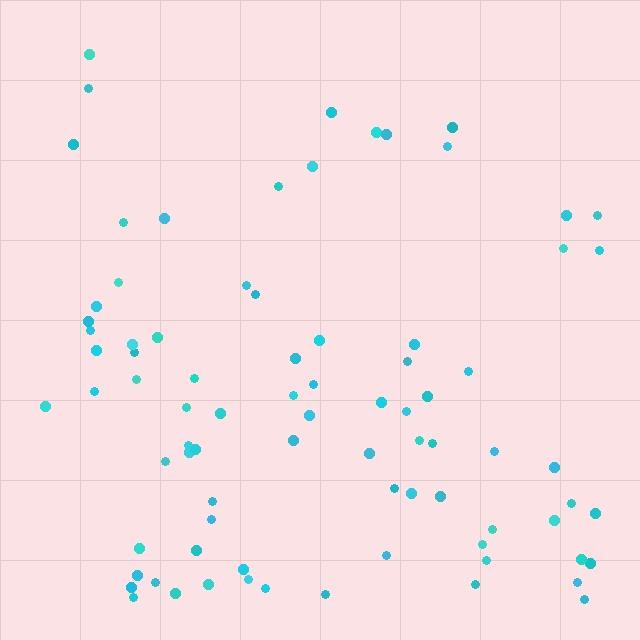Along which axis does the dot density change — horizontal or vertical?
Vertical.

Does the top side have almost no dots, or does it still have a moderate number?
Still a moderate number, just noticeably fewer than the bottom.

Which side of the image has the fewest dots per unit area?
The top.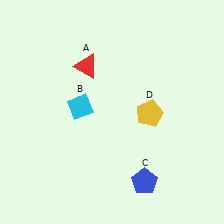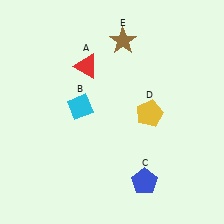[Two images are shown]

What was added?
A brown star (E) was added in Image 2.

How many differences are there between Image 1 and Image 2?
There is 1 difference between the two images.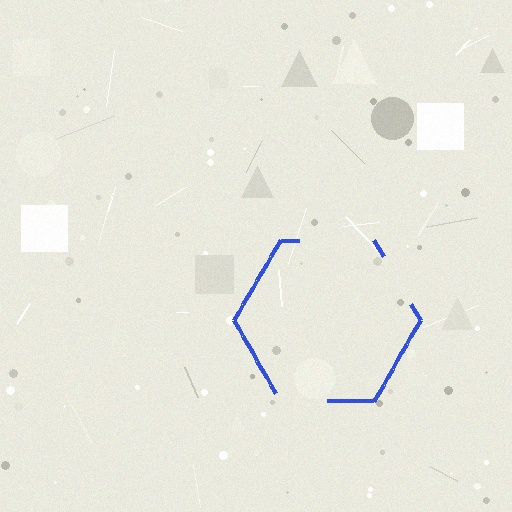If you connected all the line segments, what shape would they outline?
They would outline a hexagon.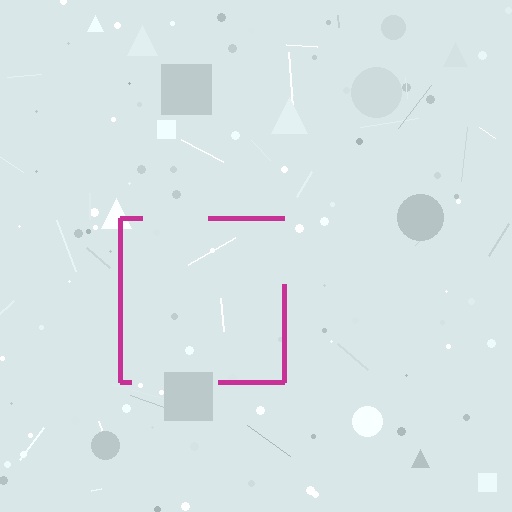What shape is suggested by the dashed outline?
The dashed outline suggests a square.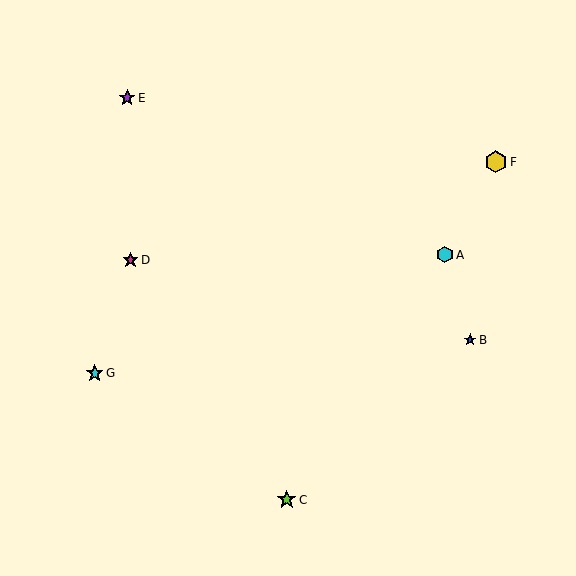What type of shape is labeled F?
Shape F is a yellow hexagon.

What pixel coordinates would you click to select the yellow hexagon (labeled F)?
Click at (496, 162) to select the yellow hexagon F.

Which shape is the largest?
The yellow hexagon (labeled F) is the largest.